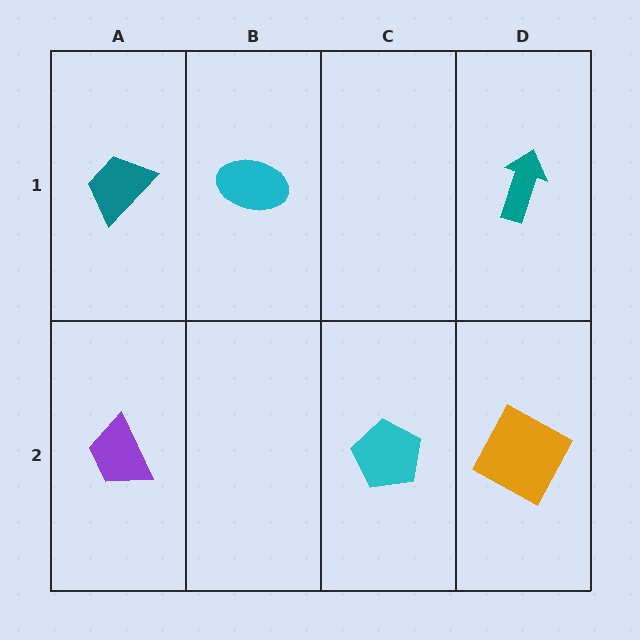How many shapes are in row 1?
3 shapes.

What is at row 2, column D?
An orange square.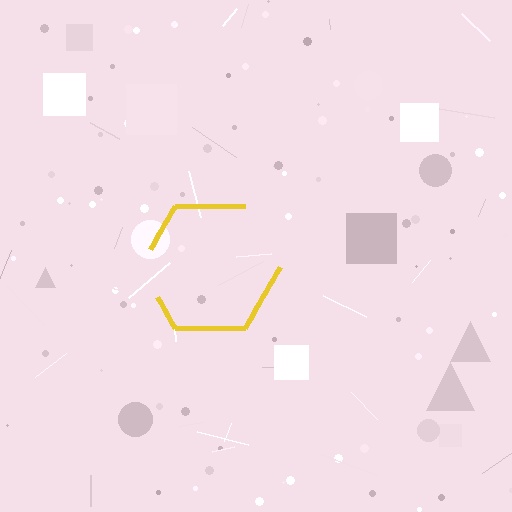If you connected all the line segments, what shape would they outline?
They would outline a hexagon.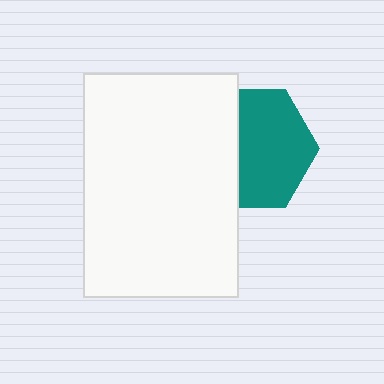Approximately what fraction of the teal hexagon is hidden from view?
Roughly 38% of the teal hexagon is hidden behind the white rectangle.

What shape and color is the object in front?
The object in front is a white rectangle.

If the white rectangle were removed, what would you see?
You would see the complete teal hexagon.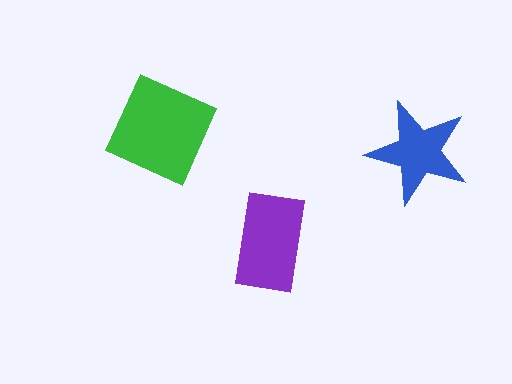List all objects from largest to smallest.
The green diamond, the purple rectangle, the blue star.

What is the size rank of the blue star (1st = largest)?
3rd.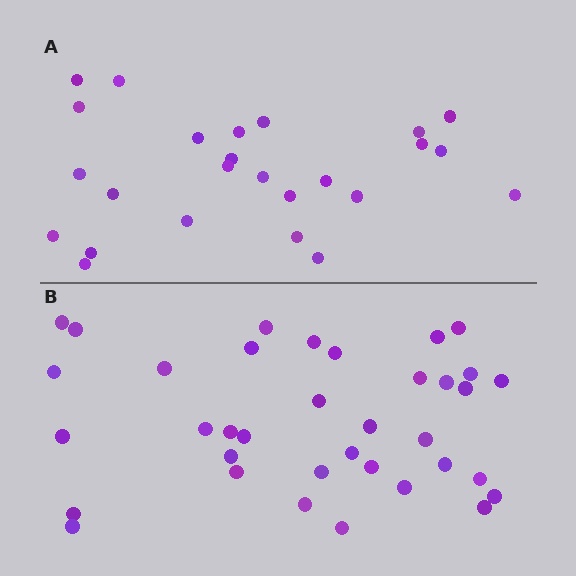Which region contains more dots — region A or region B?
Region B (the bottom region) has more dots.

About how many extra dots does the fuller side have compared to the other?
Region B has roughly 12 or so more dots than region A.